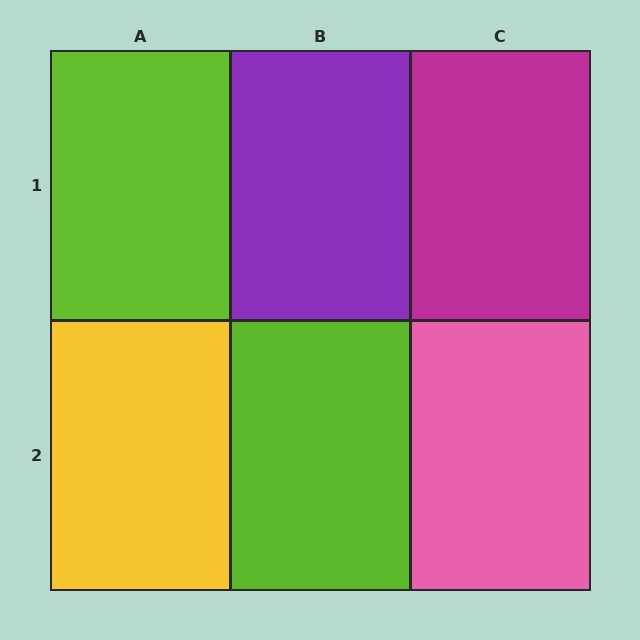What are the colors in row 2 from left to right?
Yellow, lime, pink.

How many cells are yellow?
1 cell is yellow.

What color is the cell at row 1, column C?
Magenta.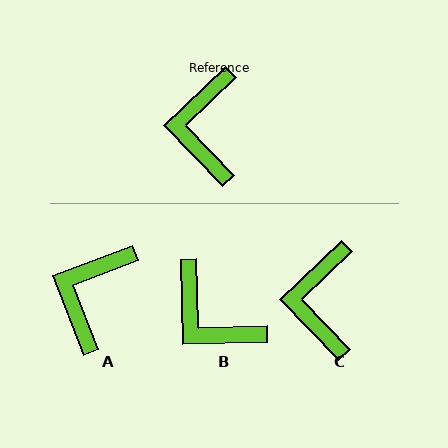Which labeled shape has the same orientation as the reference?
C.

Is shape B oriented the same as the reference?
No, it is off by about 48 degrees.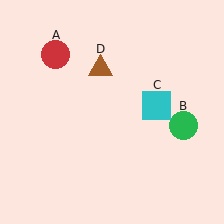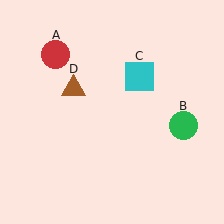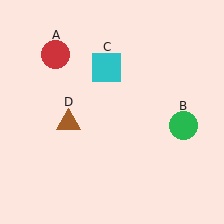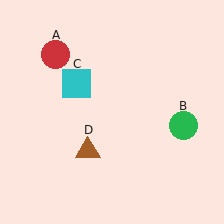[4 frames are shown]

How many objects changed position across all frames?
2 objects changed position: cyan square (object C), brown triangle (object D).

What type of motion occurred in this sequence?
The cyan square (object C), brown triangle (object D) rotated counterclockwise around the center of the scene.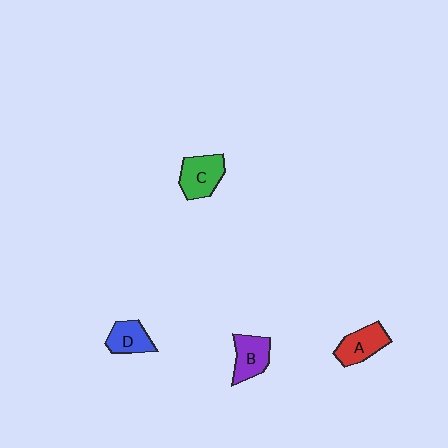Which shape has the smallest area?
Shape D (blue).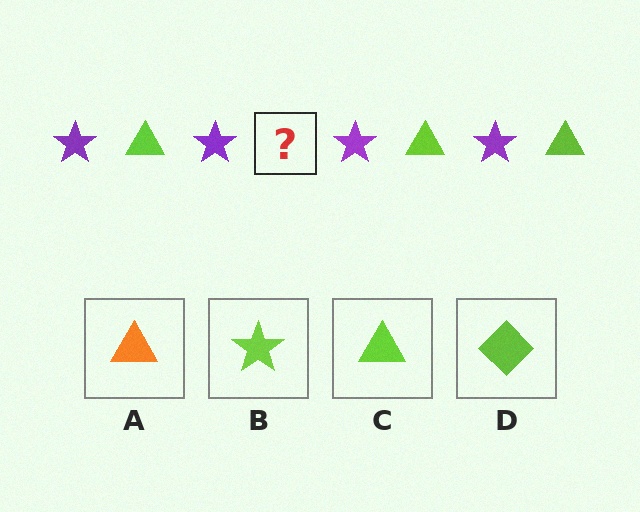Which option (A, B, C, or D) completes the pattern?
C.